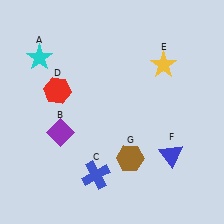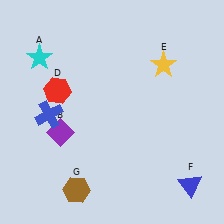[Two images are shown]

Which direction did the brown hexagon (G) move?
The brown hexagon (G) moved left.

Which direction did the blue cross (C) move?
The blue cross (C) moved up.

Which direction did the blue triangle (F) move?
The blue triangle (F) moved down.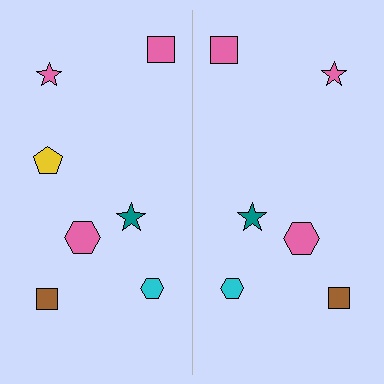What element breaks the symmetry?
A yellow pentagon is missing from the right side.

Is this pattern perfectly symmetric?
No, the pattern is not perfectly symmetric. A yellow pentagon is missing from the right side.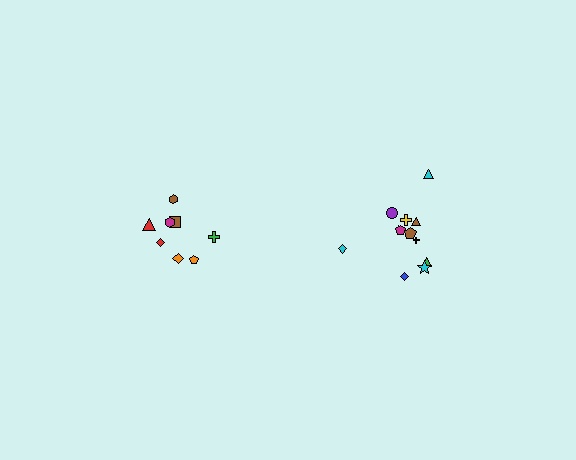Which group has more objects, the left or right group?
The right group.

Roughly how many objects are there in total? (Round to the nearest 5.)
Roughly 20 objects in total.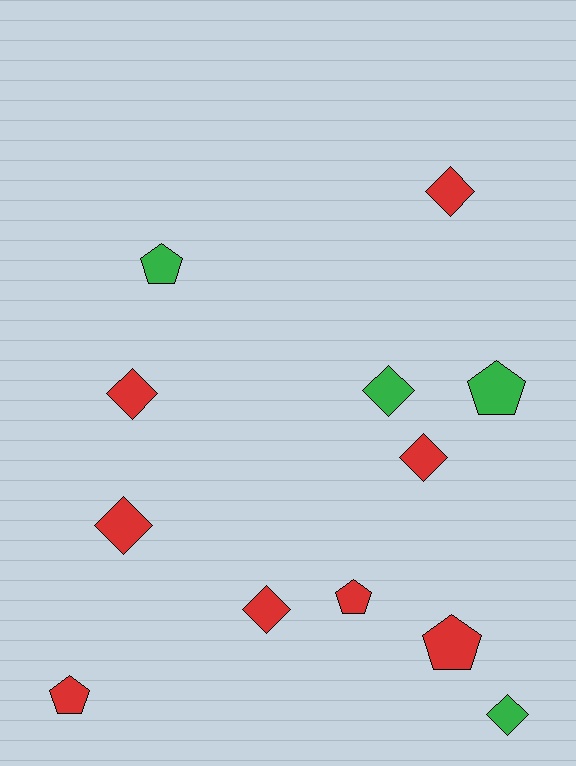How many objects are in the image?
There are 12 objects.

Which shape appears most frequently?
Diamond, with 7 objects.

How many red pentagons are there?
There are 3 red pentagons.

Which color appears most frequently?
Red, with 8 objects.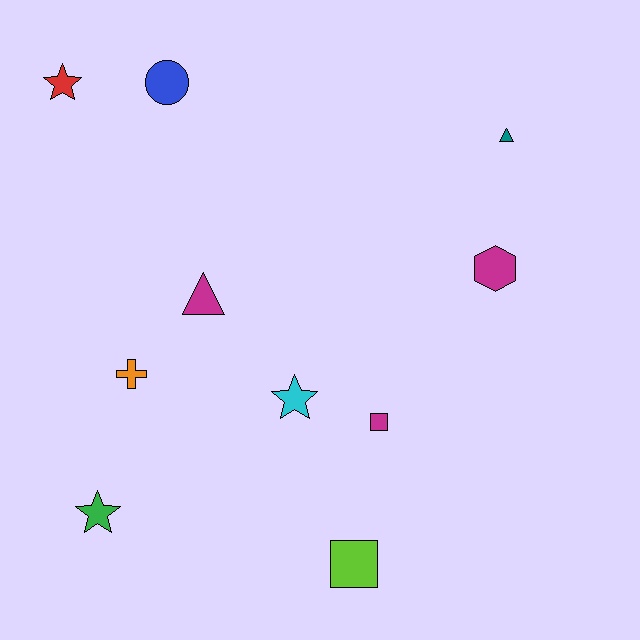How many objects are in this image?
There are 10 objects.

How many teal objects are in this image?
There is 1 teal object.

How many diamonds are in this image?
There are no diamonds.